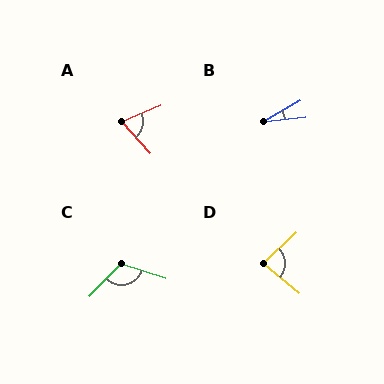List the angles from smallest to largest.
B (24°), A (70°), D (83°), C (116°).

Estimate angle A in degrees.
Approximately 70 degrees.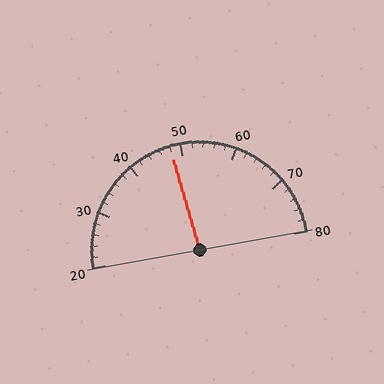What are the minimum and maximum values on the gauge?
The gauge ranges from 20 to 80.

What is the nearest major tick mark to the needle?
The nearest major tick mark is 50.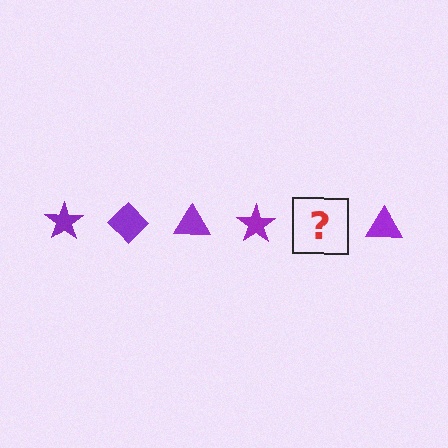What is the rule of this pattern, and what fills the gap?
The rule is that the pattern cycles through star, diamond, triangle shapes in purple. The gap should be filled with a purple diamond.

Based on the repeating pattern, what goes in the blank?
The blank should be a purple diamond.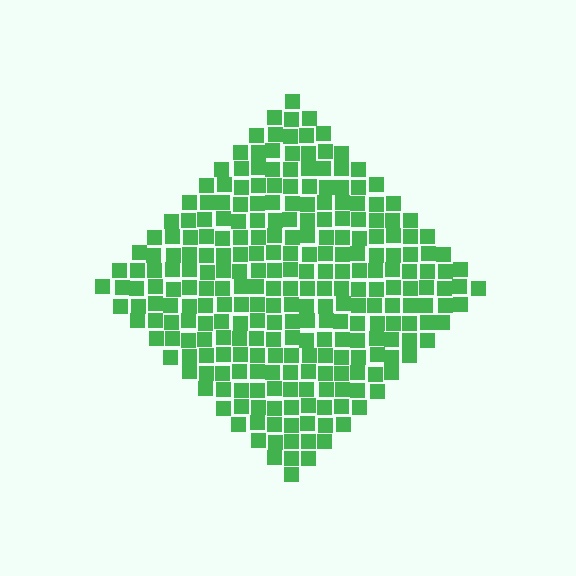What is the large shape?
The large shape is a diamond.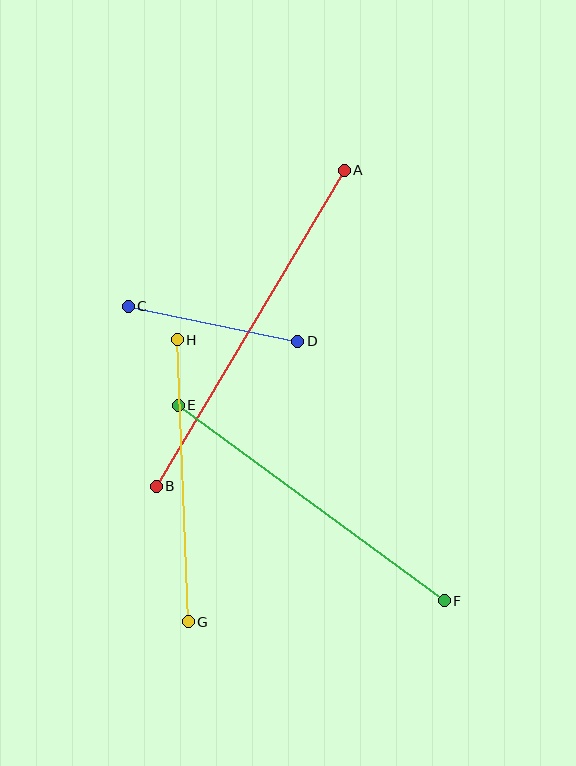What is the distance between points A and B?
The distance is approximately 368 pixels.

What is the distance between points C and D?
The distance is approximately 173 pixels.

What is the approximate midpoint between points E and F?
The midpoint is at approximately (311, 503) pixels.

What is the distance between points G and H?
The distance is approximately 282 pixels.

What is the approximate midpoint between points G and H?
The midpoint is at approximately (183, 481) pixels.